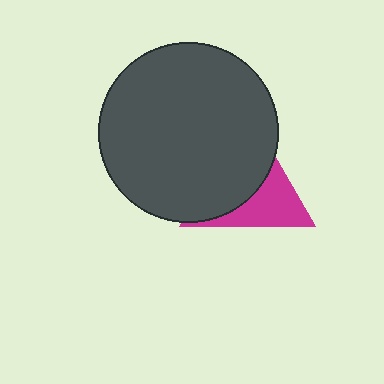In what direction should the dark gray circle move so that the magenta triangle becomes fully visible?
The dark gray circle should move toward the upper-left. That is the shortest direction to clear the overlap and leave the magenta triangle fully visible.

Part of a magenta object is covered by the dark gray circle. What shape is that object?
It is a triangle.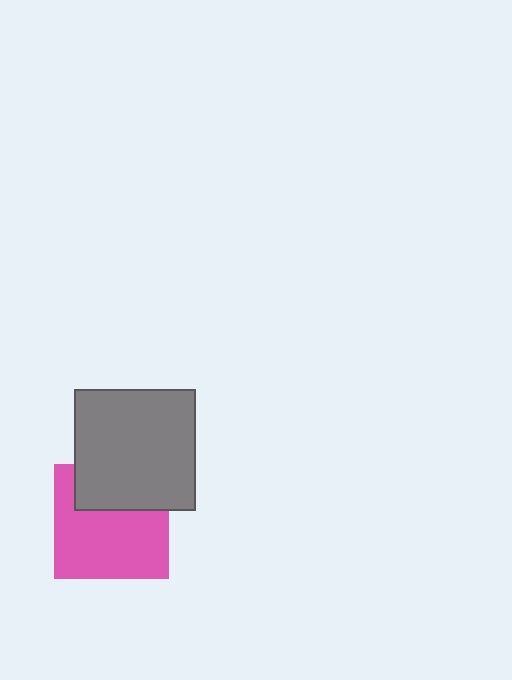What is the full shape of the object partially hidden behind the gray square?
The partially hidden object is a pink square.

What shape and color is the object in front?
The object in front is a gray square.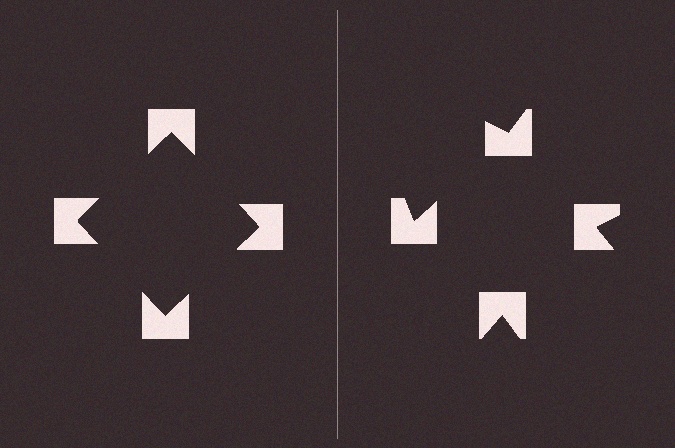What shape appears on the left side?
An illusory square.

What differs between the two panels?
The notched squares are positioned identically on both sides; only the wedge orientations differ. On the left they align to a square; on the right they are misaligned.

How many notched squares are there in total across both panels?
8 — 4 on each side.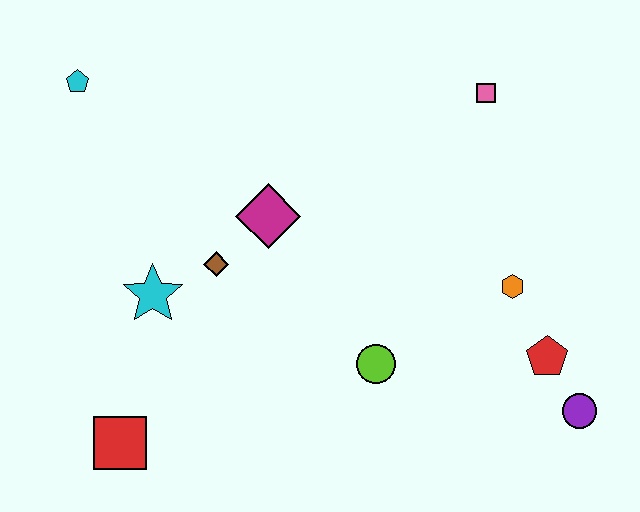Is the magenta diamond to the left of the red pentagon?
Yes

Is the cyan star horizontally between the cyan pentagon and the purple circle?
Yes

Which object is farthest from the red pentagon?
The cyan pentagon is farthest from the red pentagon.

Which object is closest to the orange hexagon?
The red pentagon is closest to the orange hexagon.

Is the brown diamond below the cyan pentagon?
Yes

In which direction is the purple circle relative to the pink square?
The purple circle is below the pink square.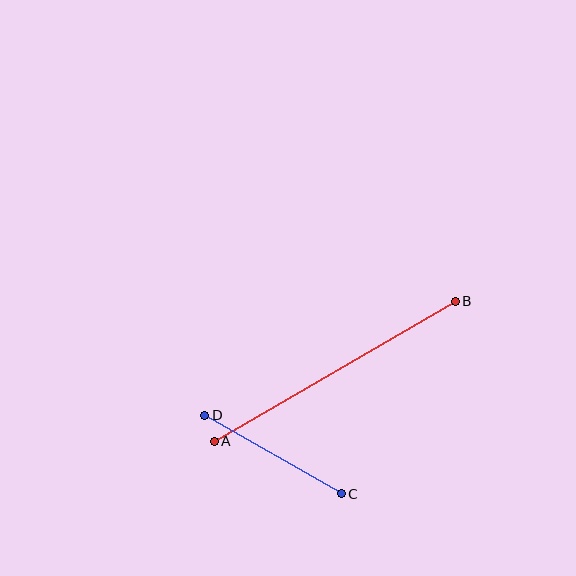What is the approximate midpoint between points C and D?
The midpoint is at approximately (273, 454) pixels.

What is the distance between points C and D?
The distance is approximately 158 pixels.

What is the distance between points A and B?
The distance is approximately 279 pixels.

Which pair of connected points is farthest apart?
Points A and B are farthest apart.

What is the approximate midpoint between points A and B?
The midpoint is at approximately (335, 371) pixels.